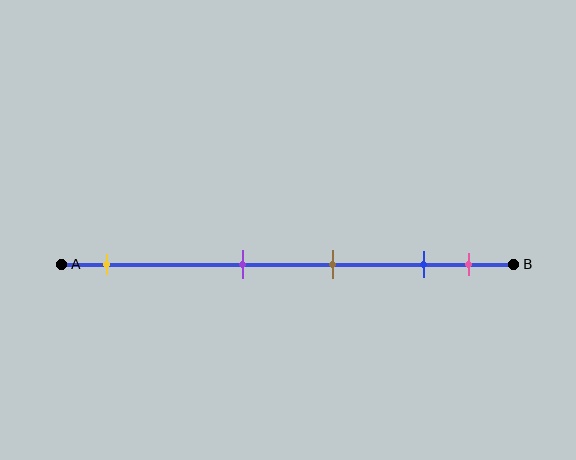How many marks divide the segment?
There are 5 marks dividing the segment.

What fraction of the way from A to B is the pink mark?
The pink mark is approximately 90% (0.9) of the way from A to B.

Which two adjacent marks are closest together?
The blue and pink marks are the closest adjacent pair.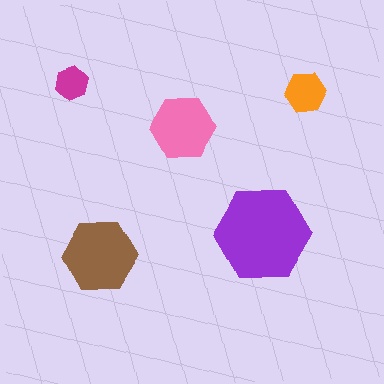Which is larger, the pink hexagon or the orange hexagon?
The pink one.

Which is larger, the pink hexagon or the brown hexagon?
The brown one.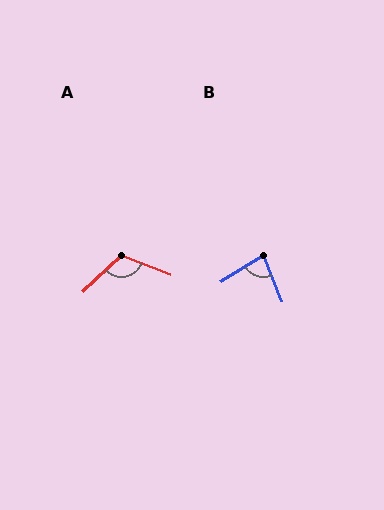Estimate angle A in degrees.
Approximately 115 degrees.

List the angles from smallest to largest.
B (80°), A (115°).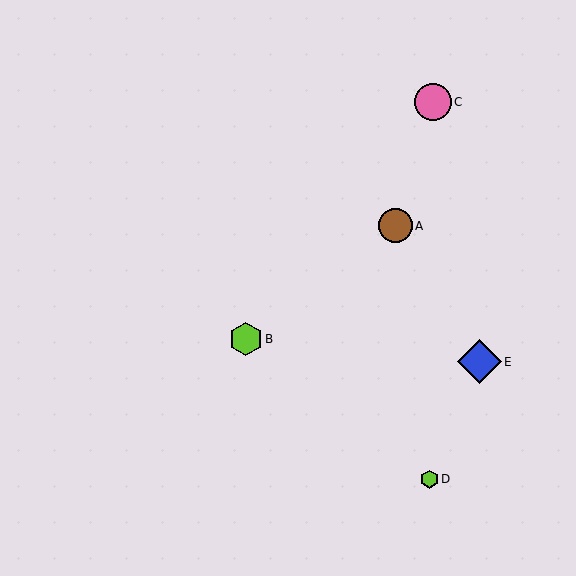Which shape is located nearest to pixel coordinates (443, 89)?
The pink circle (labeled C) at (433, 102) is nearest to that location.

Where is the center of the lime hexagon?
The center of the lime hexagon is at (246, 339).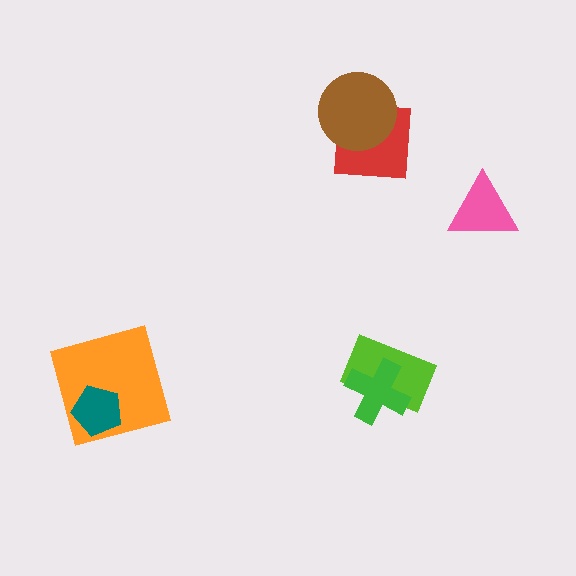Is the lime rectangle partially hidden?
Yes, it is partially covered by another shape.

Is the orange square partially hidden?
Yes, it is partially covered by another shape.